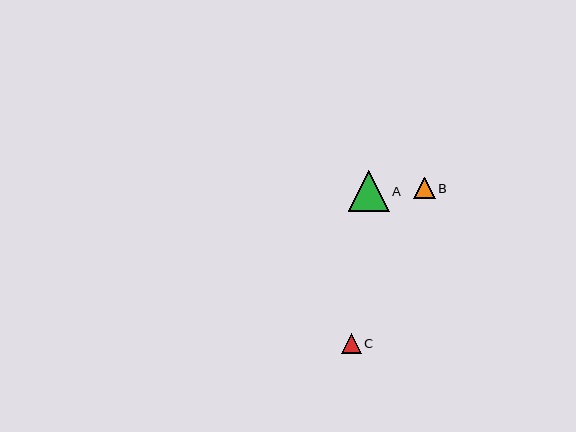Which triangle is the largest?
Triangle A is the largest with a size of approximately 41 pixels.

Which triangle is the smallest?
Triangle C is the smallest with a size of approximately 20 pixels.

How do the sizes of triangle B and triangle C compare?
Triangle B and triangle C are approximately the same size.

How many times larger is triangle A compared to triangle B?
Triangle A is approximately 1.9 times the size of triangle B.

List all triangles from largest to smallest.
From largest to smallest: A, B, C.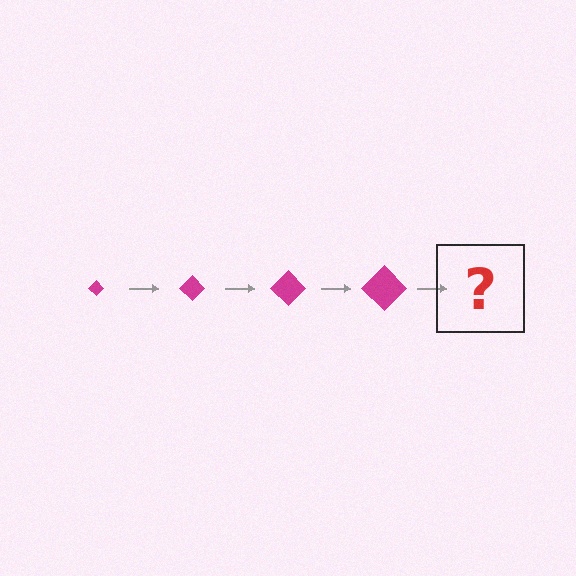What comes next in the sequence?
The next element should be a magenta diamond, larger than the previous one.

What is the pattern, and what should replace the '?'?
The pattern is that the diamond gets progressively larger each step. The '?' should be a magenta diamond, larger than the previous one.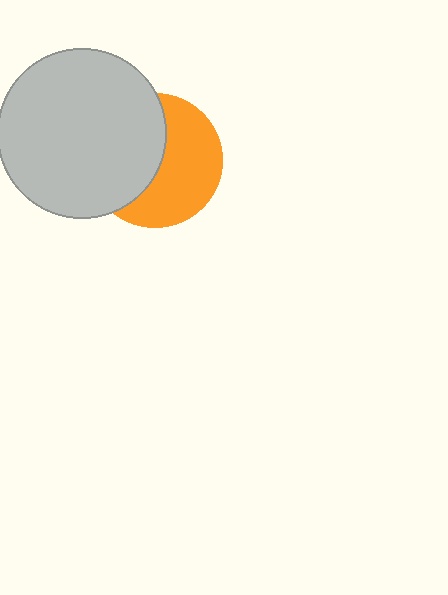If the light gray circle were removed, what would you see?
You would see the complete orange circle.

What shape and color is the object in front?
The object in front is a light gray circle.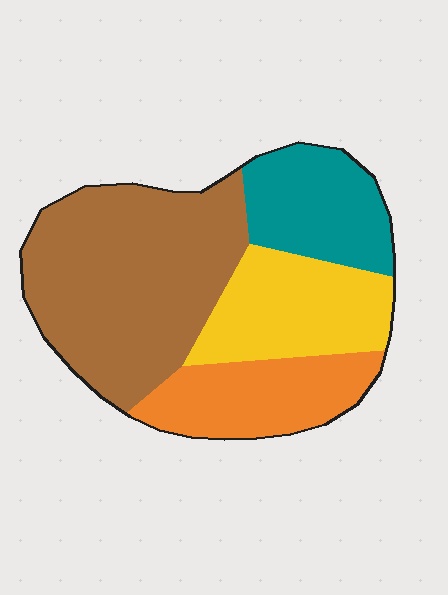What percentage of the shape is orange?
Orange covers about 20% of the shape.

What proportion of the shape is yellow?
Yellow takes up about one fifth (1/5) of the shape.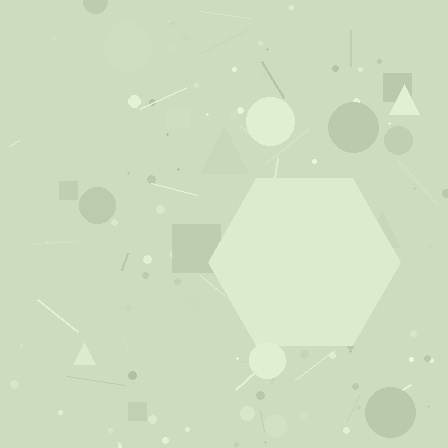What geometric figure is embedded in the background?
A hexagon is embedded in the background.